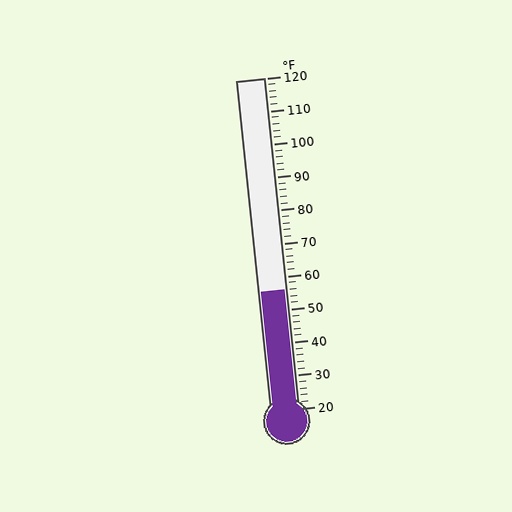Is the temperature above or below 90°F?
The temperature is below 90°F.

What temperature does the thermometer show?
The thermometer shows approximately 56°F.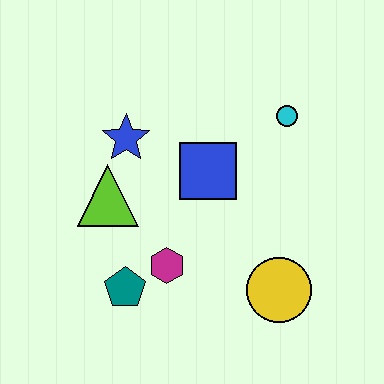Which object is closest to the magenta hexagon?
The teal pentagon is closest to the magenta hexagon.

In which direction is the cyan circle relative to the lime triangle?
The cyan circle is to the right of the lime triangle.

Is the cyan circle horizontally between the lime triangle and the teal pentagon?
No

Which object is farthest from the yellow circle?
The blue star is farthest from the yellow circle.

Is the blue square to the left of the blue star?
No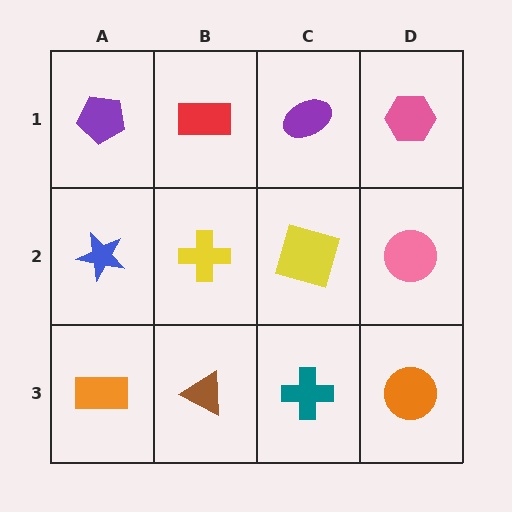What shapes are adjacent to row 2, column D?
A pink hexagon (row 1, column D), an orange circle (row 3, column D), a yellow square (row 2, column C).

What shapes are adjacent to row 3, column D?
A pink circle (row 2, column D), a teal cross (row 3, column C).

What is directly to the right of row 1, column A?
A red rectangle.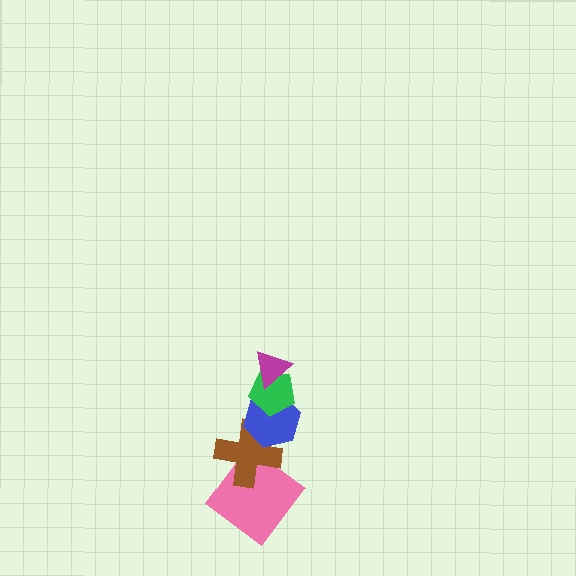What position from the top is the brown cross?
The brown cross is 4th from the top.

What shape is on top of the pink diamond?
The brown cross is on top of the pink diamond.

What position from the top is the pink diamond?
The pink diamond is 5th from the top.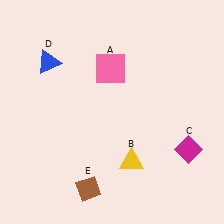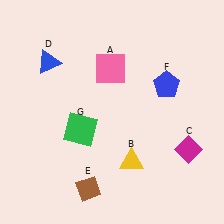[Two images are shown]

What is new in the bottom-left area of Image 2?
A green square (G) was added in the bottom-left area of Image 2.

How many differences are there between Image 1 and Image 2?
There are 2 differences between the two images.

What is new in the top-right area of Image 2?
A blue pentagon (F) was added in the top-right area of Image 2.